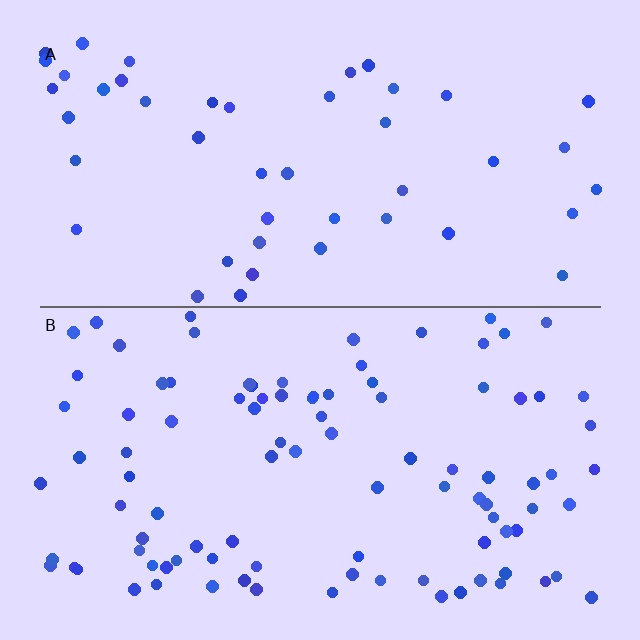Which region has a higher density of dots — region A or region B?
B (the bottom).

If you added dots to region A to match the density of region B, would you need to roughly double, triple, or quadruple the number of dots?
Approximately double.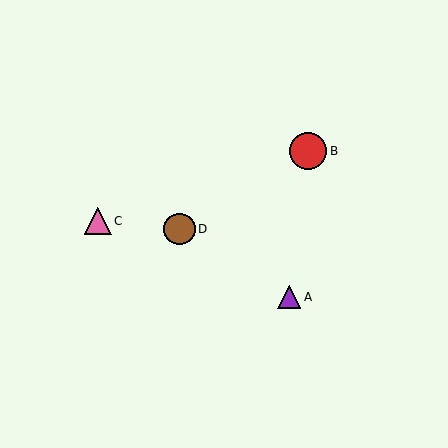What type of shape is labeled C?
Shape C is a pink triangle.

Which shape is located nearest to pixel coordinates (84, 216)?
The pink triangle (labeled C) at (98, 221) is nearest to that location.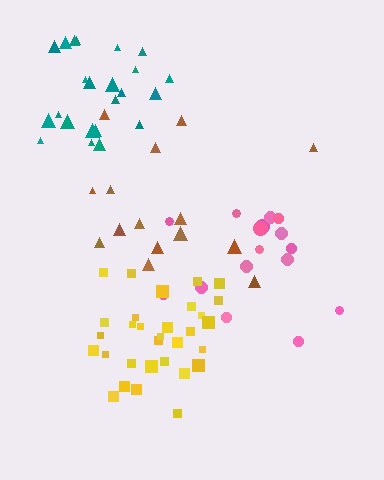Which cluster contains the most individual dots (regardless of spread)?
Yellow (31).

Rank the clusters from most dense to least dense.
teal, yellow, brown, pink.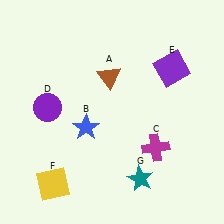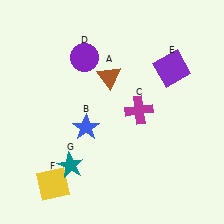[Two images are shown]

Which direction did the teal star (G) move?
The teal star (G) moved left.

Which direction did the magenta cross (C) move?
The magenta cross (C) moved up.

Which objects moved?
The objects that moved are: the magenta cross (C), the purple circle (D), the teal star (G).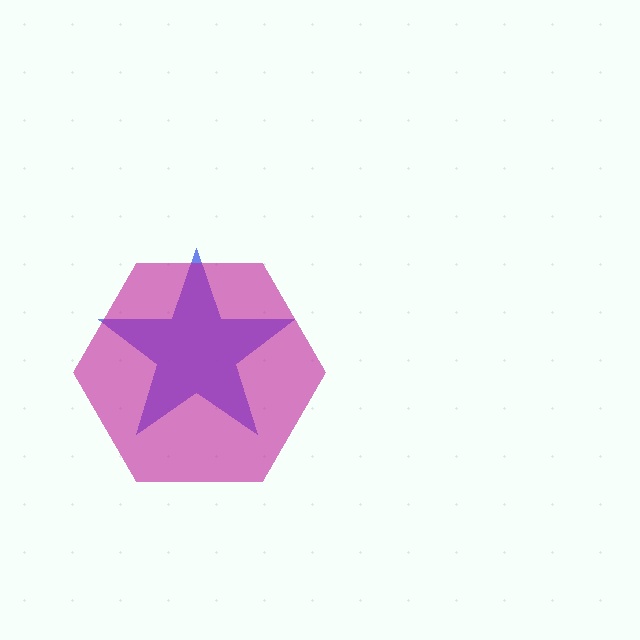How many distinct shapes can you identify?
There are 2 distinct shapes: a blue star, a magenta hexagon.